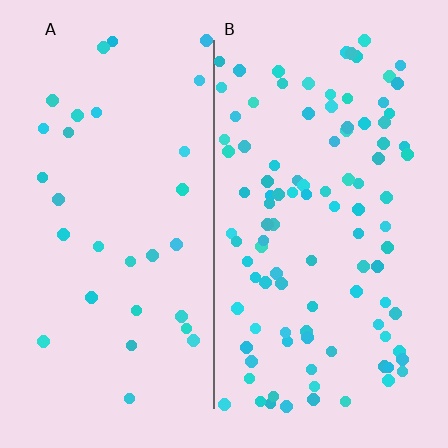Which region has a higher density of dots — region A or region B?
B (the right).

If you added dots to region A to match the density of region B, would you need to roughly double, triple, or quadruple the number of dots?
Approximately triple.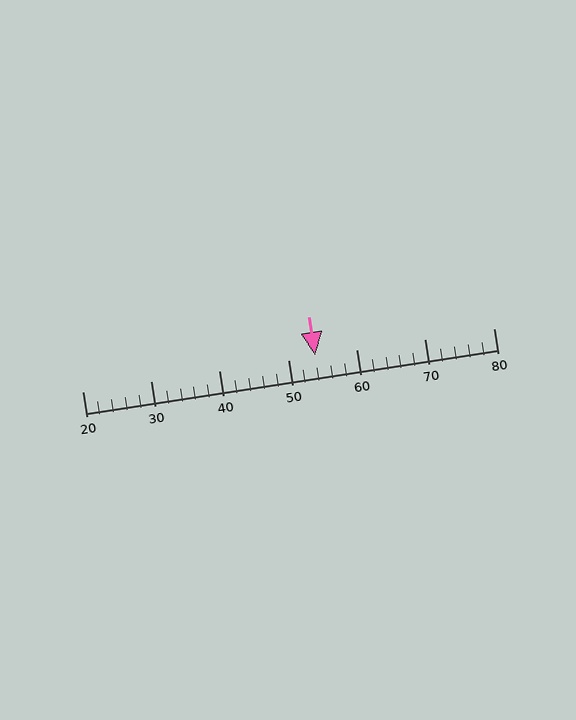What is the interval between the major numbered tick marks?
The major tick marks are spaced 10 units apart.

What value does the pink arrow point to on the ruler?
The pink arrow points to approximately 54.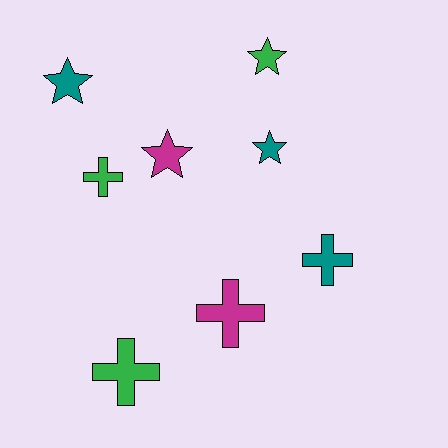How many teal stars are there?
There are 2 teal stars.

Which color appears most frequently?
Teal, with 3 objects.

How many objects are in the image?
There are 8 objects.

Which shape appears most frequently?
Star, with 4 objects.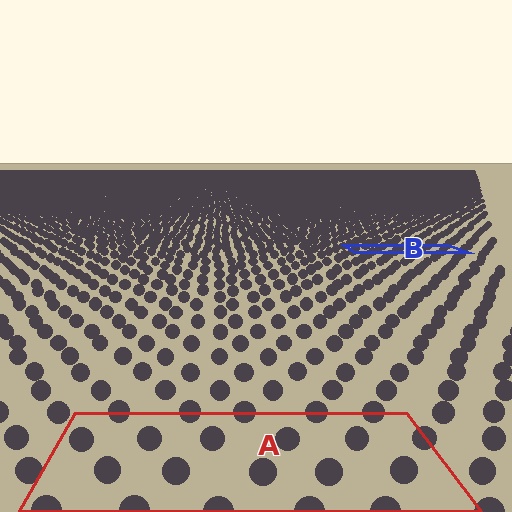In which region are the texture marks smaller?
The texture marks are smaller in region B, because it is farther away.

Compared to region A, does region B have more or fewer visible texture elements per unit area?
Region B has more texture elements per unit area — they are packed more densely because it is farther away.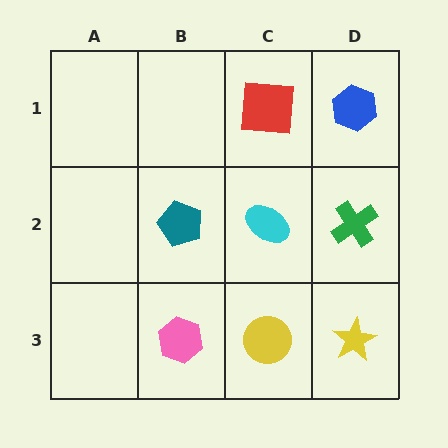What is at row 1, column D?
A blue hexagon.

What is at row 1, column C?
A red square.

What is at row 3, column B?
A pink hexagon.